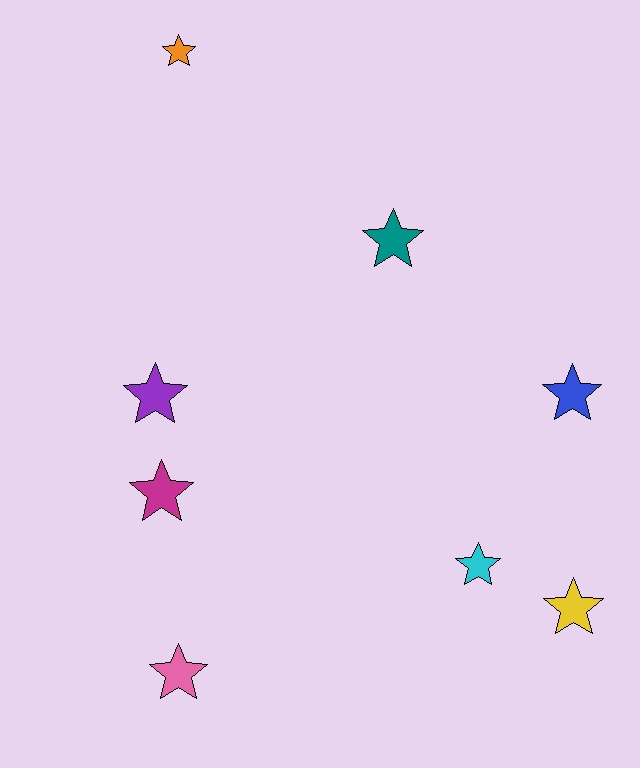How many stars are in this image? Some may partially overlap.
There are 8 stars.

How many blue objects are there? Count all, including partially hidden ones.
There is 1 blue object.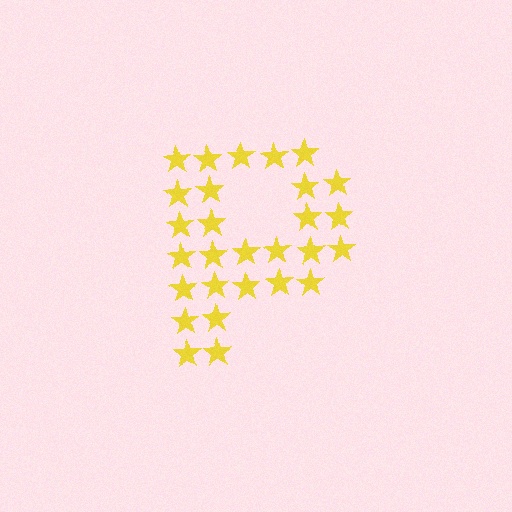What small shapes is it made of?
It is made of small stars.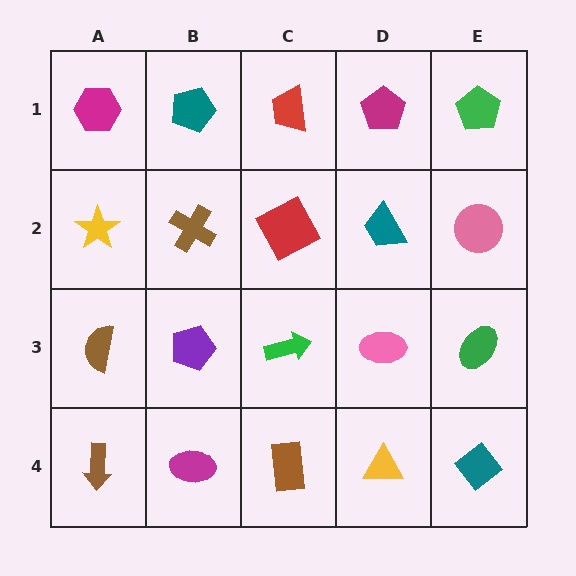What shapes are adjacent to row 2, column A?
A magenta hexagon (row 1, column A), a brown semicircle (row 3, column A), a brown cross (row 2, column B).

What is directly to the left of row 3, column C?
A purple pentagon.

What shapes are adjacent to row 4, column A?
A brown semicircle (row 3, column A), a magenta ellipse (row 4, column B).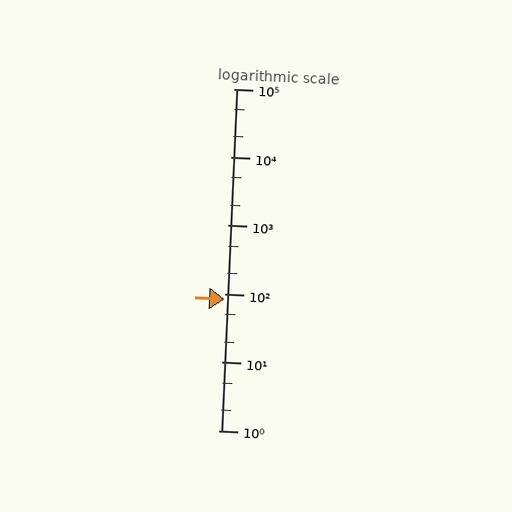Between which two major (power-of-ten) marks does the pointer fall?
The pointer is between 10 and 100.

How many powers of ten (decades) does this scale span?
The scale spans 5 decades, from 1 to 100000.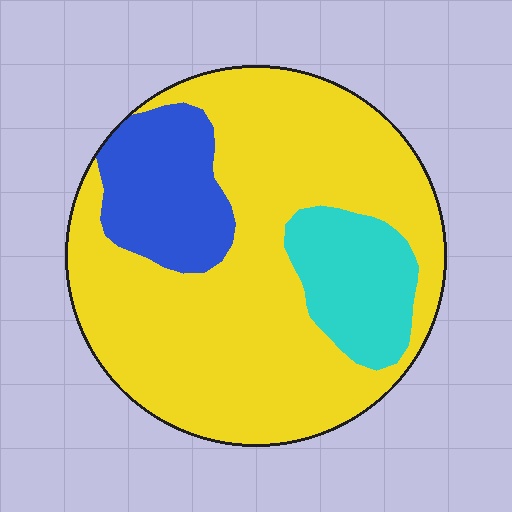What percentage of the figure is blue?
Blue takes up about one sixth (1/6) of the figure.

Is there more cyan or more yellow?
Yellow.